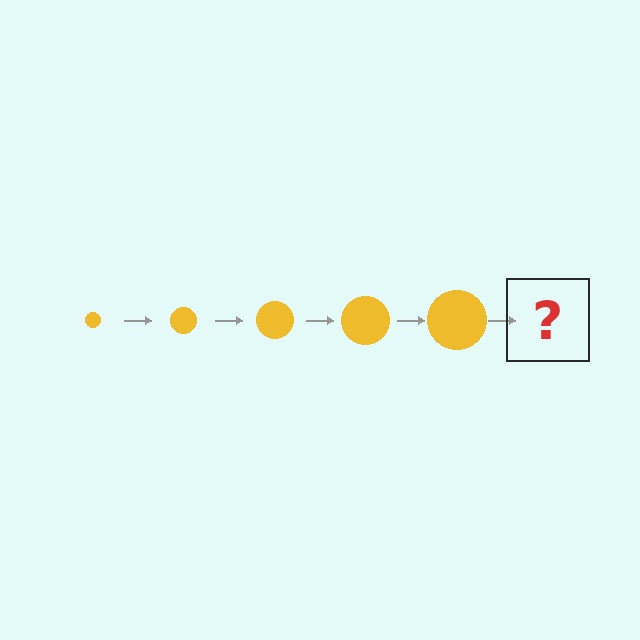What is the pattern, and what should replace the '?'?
The pattern is that the circle gets progressively larger each step. The '?' should be a yellow circle, larger than the previous one.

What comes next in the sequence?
The next element should be a yellow circle, larger than the previous one.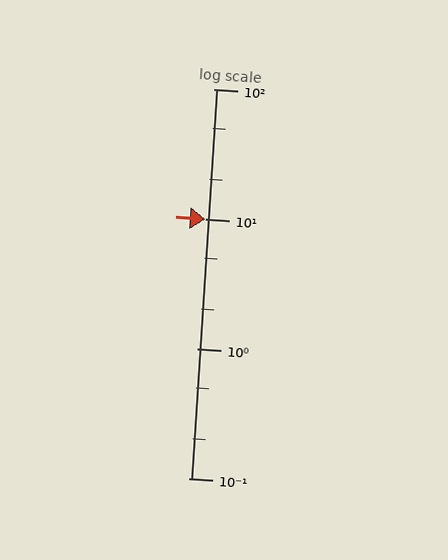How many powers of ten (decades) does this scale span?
The scale spans 3 decades, from 0.1 to 100.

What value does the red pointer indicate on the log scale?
The pointer indicates approximately 10.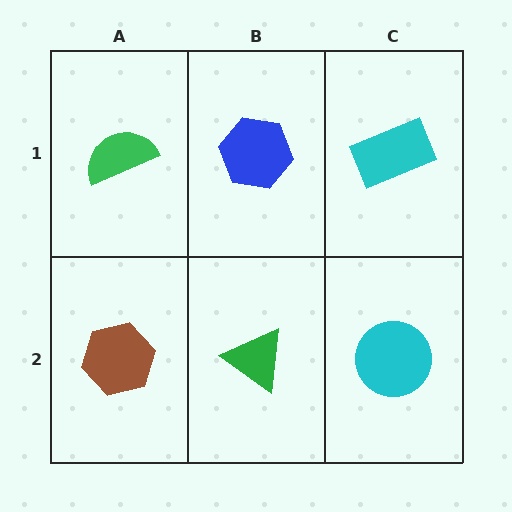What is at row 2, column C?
A cyan circle.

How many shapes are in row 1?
3 shapes.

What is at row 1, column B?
A blue hexagon.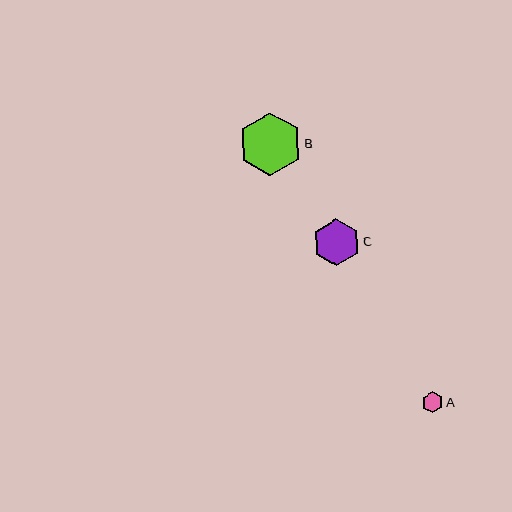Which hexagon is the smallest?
Hexagon A is the smallest with a size of approximately 21 pixels.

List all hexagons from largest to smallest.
From largest to smallest: B, C, A.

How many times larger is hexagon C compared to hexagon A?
Hexagon C is approximately 2.2 times the size of hexagon A.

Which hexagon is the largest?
Hexagon B is the largest with a size of approximately 64 pixels.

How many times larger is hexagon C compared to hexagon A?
Hexagon C is approximately 2.2 times the size of hexagon A.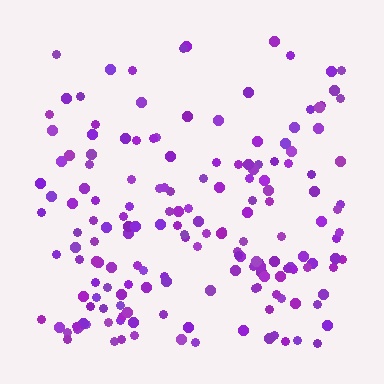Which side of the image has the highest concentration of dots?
The bottom.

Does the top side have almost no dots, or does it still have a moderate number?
Still a moderate number, just noticeably fewer than the bottom.